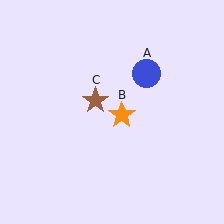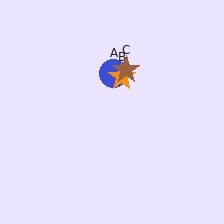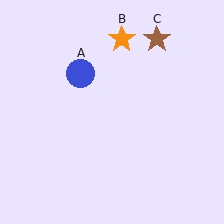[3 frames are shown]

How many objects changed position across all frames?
3 objects changed position: blue circle (object A), orange star (object B), brown star (object C).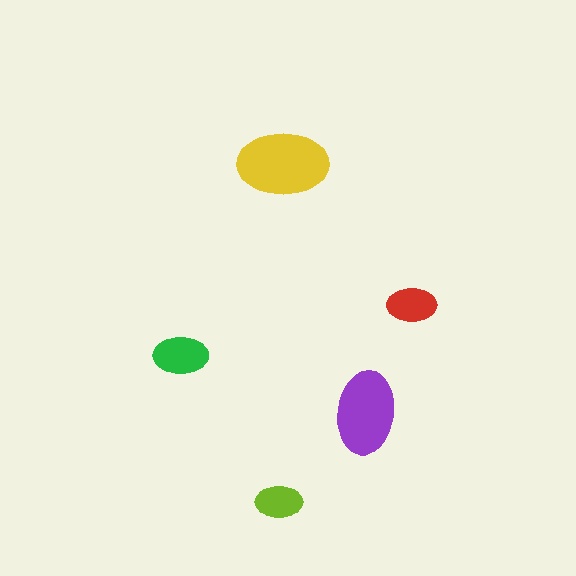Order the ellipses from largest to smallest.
the yellow one, the purple one, the green one, the red one, the lime one.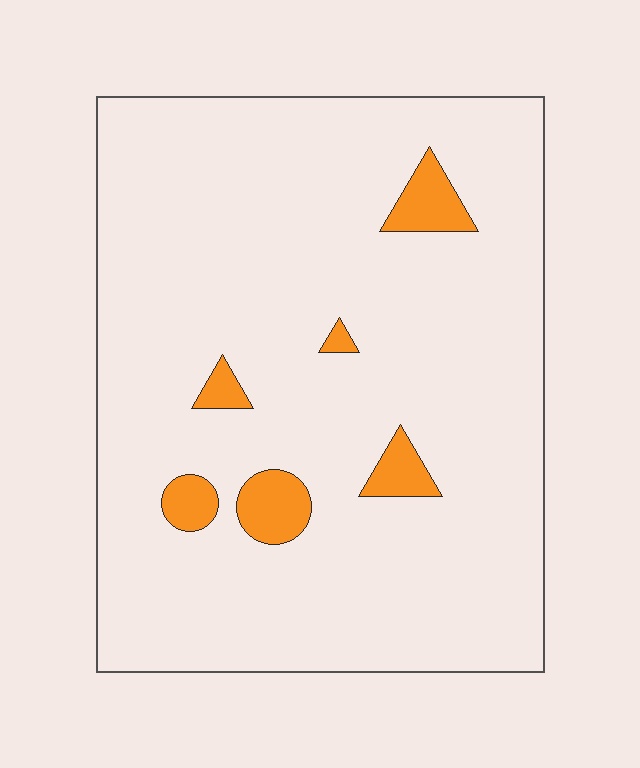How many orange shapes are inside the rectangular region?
6.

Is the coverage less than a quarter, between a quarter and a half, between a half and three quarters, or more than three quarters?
Less than a quarter.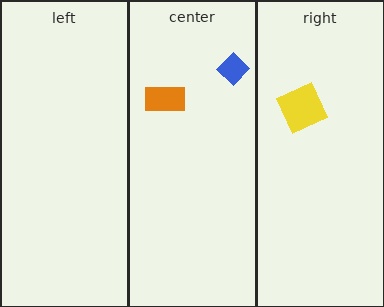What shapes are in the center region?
The orange rectangle, the blue diamond.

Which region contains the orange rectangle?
The center region.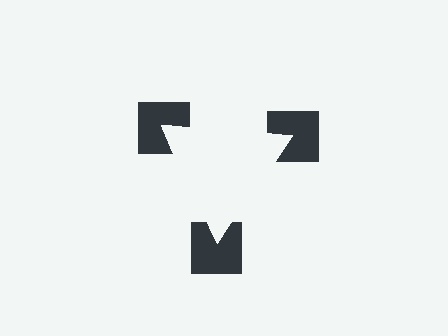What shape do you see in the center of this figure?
An illusory triangle — its edges are inferred from the aligned wedge cuts in the notched squares, not physically drawn.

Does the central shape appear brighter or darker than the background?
It typically appears slightly brighter than the background, even though no actual brightness change is drawn.